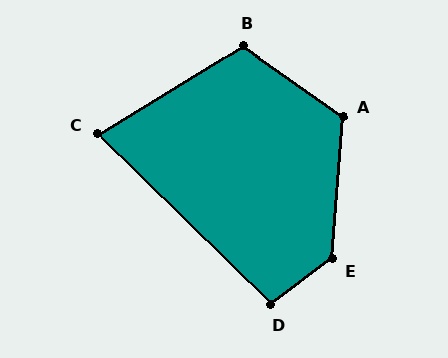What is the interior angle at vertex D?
Approximately 98 degrees (obtuse).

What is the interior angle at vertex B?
Approximately 113 degrees (obtuse).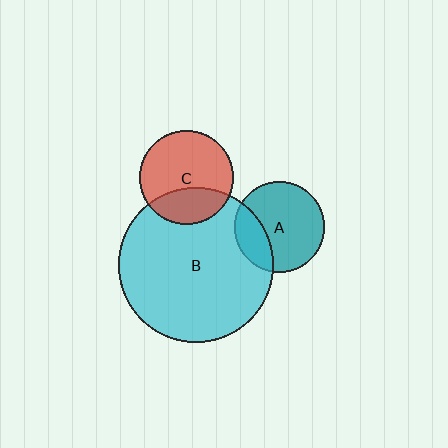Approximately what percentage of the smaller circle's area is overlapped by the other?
Approximately 30%.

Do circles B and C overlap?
Yes.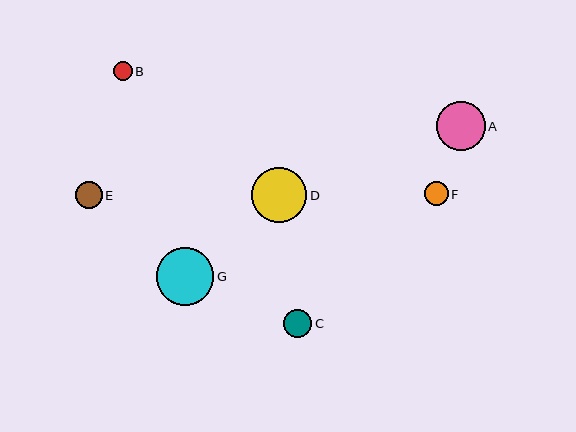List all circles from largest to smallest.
From largest to smallest: G, D, A, C, E, F, B.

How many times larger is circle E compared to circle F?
Circle E is approximately 1.1 times the size of circle F.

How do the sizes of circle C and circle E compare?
Circle C and circle E are approximately the same size.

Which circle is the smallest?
Circle B is the smallest with a size of approximately 19 pixels.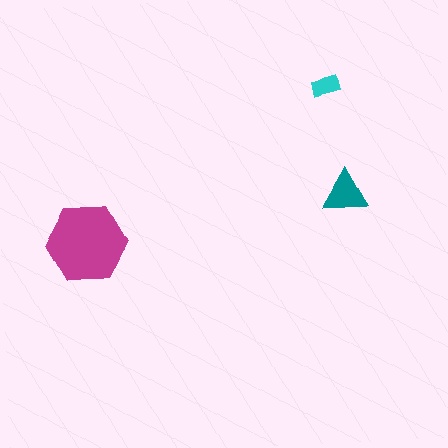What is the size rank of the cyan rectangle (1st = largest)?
3rd.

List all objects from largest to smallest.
The magenta hexagon, the teal triangle, the cyan rectangle.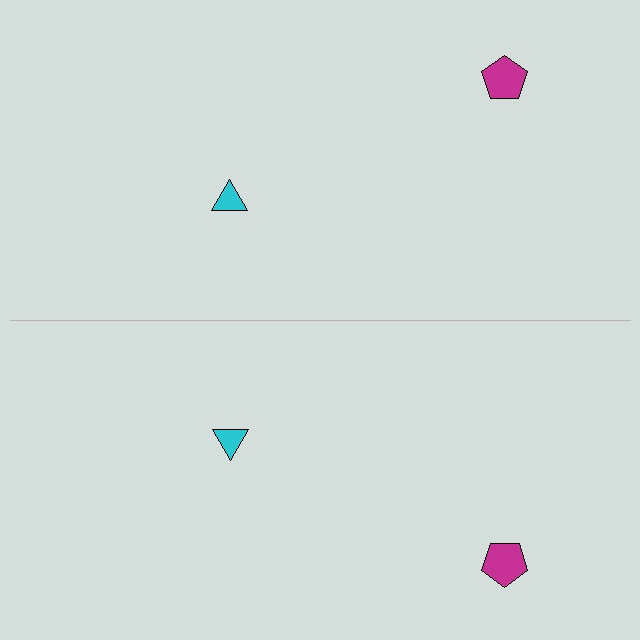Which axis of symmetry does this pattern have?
The pattern has a horizontal axis of symmetry running through the center of the image.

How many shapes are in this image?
There are 4 shapes in this image.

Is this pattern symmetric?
Yes, this pattern has bilateral (reflection) symmetry.